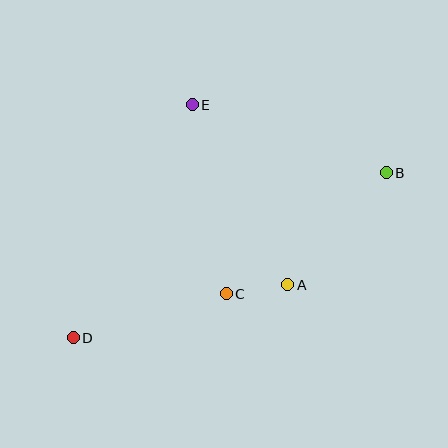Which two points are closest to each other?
Points A and C are closest to each other.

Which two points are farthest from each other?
Points B and D are farthest from each other.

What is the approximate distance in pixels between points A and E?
The distance between A and E is approximately 204 pixels.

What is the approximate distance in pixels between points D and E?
The distance between D and E is approximately 261 pixels.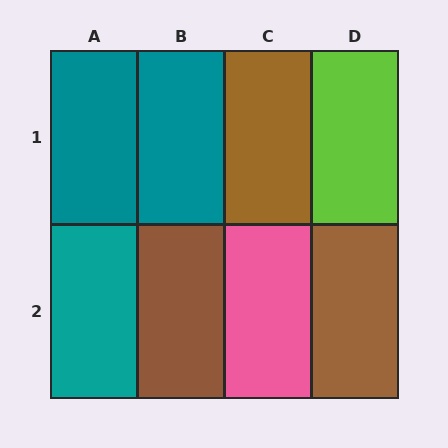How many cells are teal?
3 cells are teal.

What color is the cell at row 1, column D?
Lime.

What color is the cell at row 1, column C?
Brown.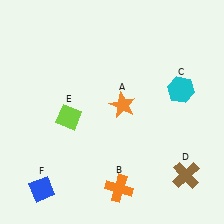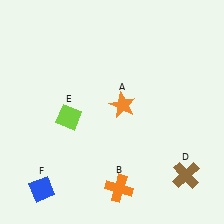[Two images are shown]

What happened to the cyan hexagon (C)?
The cyan hexagon (C) was removed in Image 2. It was in the top-right area of Image 1.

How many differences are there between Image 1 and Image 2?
There is 1 difference between the two images.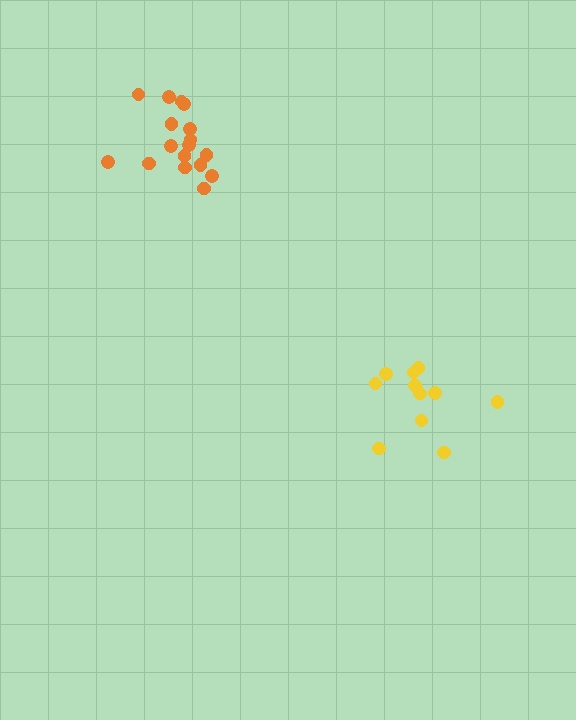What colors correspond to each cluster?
The clusters are colored: yellow, orange.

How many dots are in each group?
Group 1: 11 dots, Group 2: 17 dots (28 total).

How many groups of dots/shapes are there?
There are 2 groups.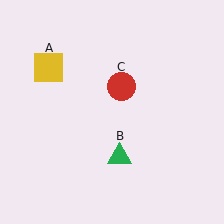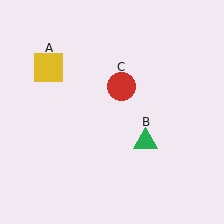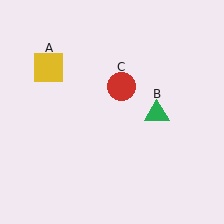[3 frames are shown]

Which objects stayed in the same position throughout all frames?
Yellow square (object A) and red circle (object C) remained stationary.